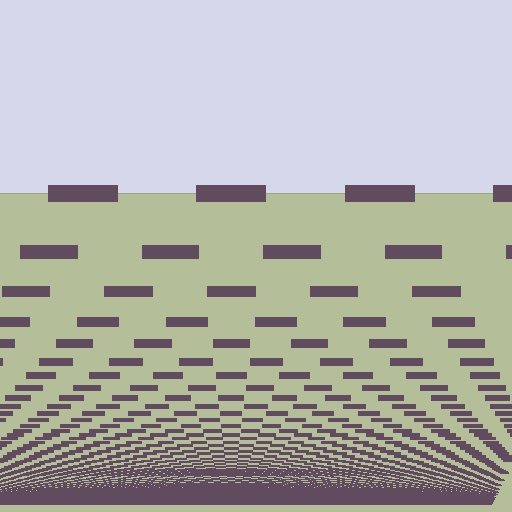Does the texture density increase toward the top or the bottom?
Density increases toward the bottom.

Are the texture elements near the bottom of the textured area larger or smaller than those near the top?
Smaller. The gradient is inverted — elements near the bottom are smaller and denser.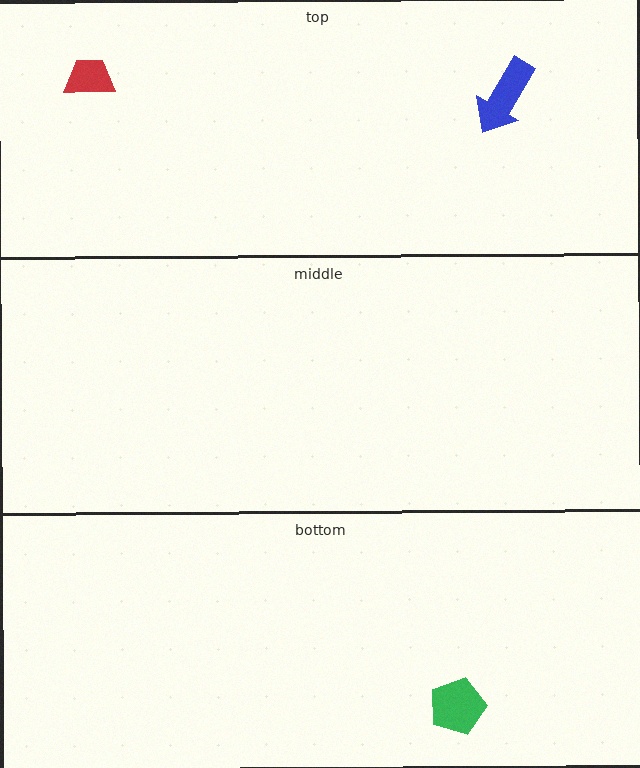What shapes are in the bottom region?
The green pentagon.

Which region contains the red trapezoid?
The top region.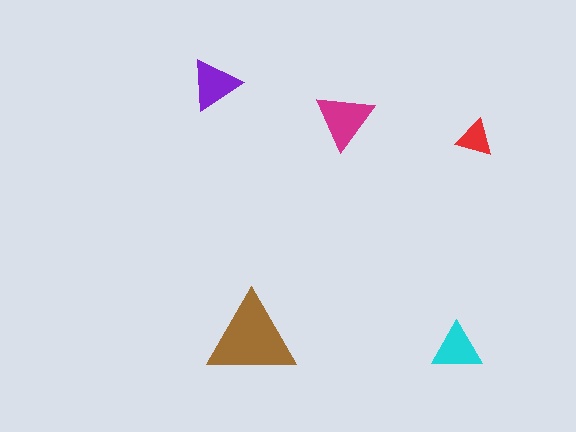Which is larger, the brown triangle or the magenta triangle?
The brown one.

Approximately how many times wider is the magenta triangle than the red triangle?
About 1.5 times wider.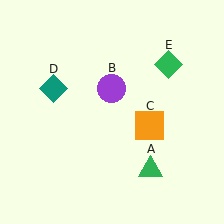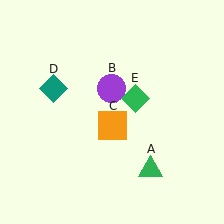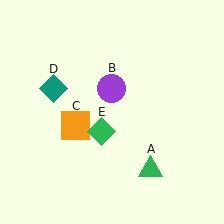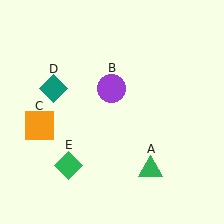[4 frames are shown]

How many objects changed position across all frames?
2 objects changed position: orange square (object C), green diamond (object E).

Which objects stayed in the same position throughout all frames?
Green triangle (object A) and purple circle (object B) and teal diamond (object D) remained stationary.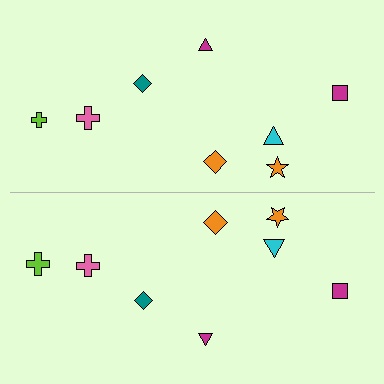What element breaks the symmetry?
The lime cross on the bottom side has a different size than its mirror counterpart.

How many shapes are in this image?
There are 16 shapes in this image.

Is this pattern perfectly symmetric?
No, the pattern is not perfectly symmetric. The lime cross on the bottom side has a different size than its mirror counterpart.